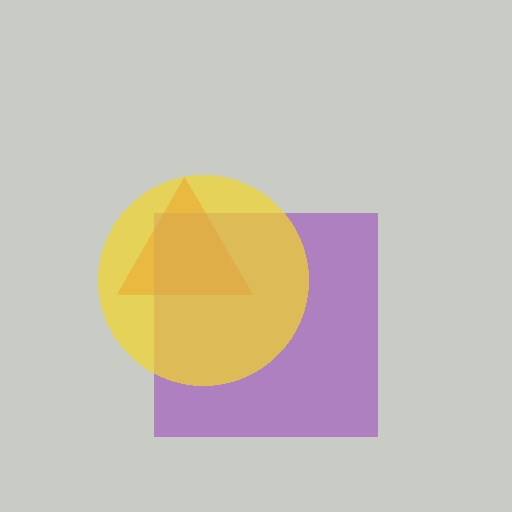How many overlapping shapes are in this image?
There are 3 overlapping shapes in the image.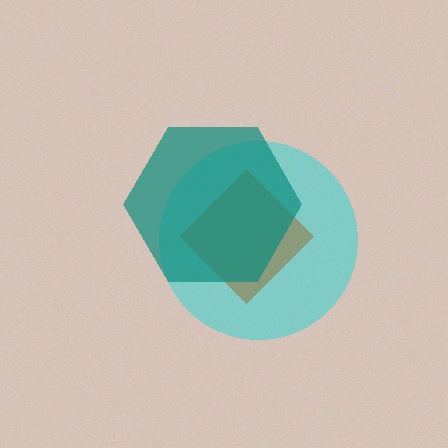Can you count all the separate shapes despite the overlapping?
Yes, there are 3 separate shapes.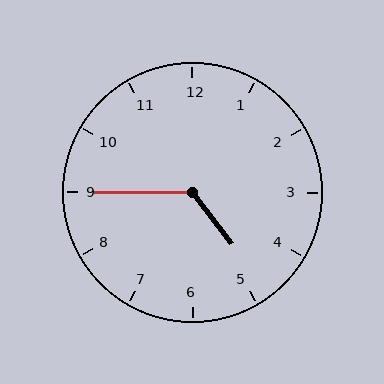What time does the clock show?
4:45.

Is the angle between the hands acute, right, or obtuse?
It is obtuse.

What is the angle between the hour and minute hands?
Approximately 128 degrees.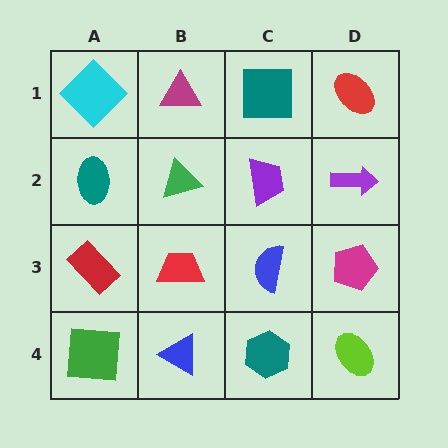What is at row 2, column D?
A purple arrow.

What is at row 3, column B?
A red trapezoid.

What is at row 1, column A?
A cyan diamond.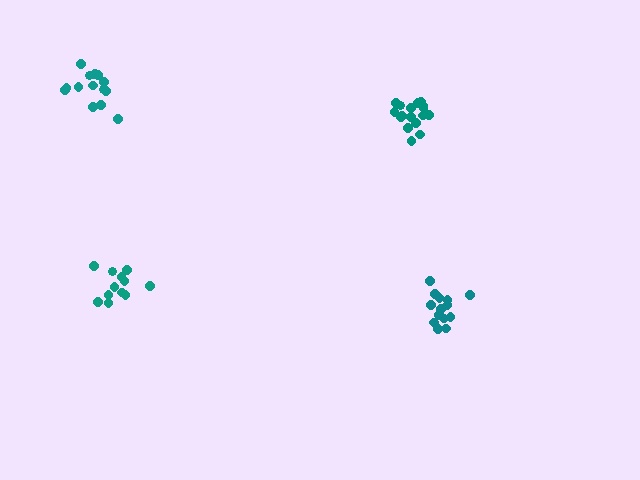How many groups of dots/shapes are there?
There are 4 groups.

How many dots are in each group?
Group 1: 14 dots, Group 2: 17 dots, Group 3: 12 dots, Group 4: 14 dots (57 total).